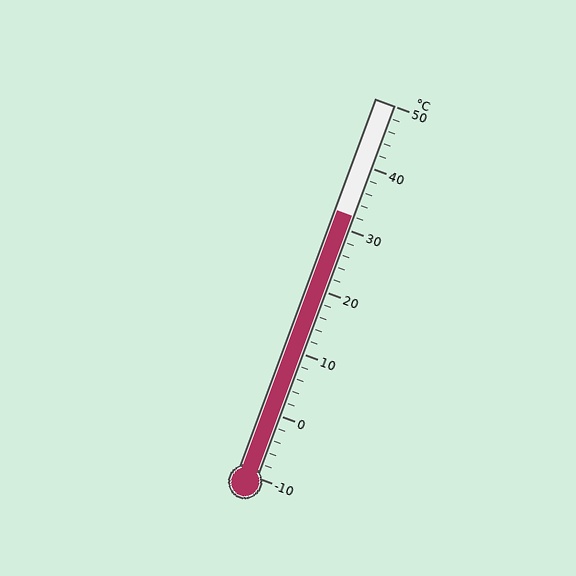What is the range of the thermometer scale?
The thermometer scale ranges from -10°C to 50°C.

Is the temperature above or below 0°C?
The temperature is above 0°C.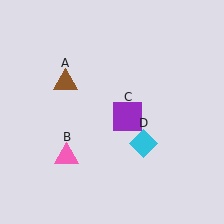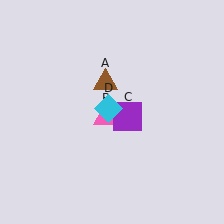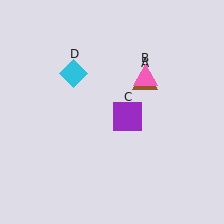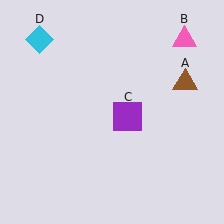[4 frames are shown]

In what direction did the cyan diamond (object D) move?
The cyan diamond (object D) moved up and to the left.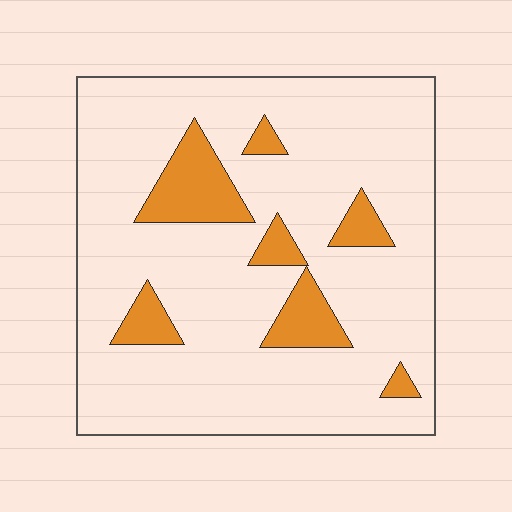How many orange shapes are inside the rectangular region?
7.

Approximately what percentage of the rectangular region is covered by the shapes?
Approximately 15%.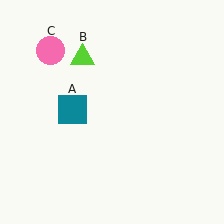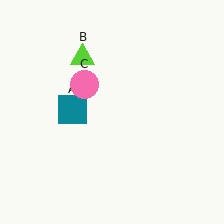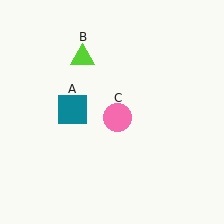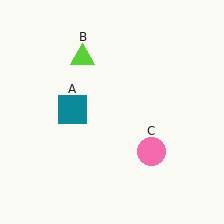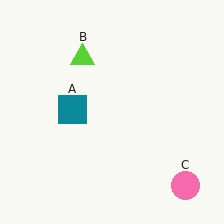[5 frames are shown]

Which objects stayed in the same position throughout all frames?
Teal square (object A) and lime triangle (object B) remained stationary.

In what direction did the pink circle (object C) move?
The pink circle (object C) moved down and to the right.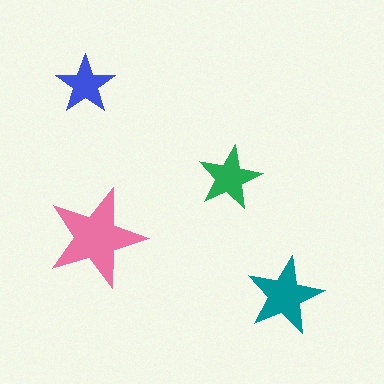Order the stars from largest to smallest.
the pink one, the teal one, the green one, the blue one.